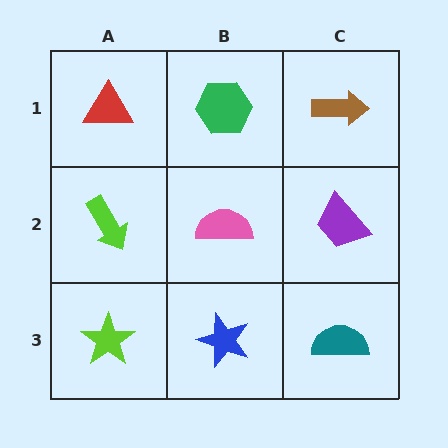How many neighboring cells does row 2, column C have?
3.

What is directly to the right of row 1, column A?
A green hexagon.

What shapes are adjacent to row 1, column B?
A pink semicircle (row 2, column B), a red triangle (row 1, column A), a brown arrow (row 1, column C).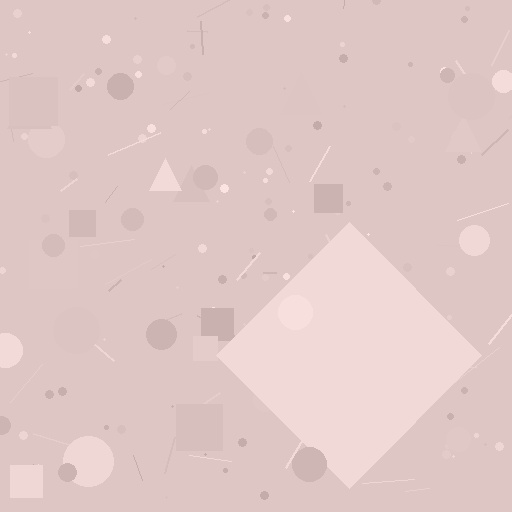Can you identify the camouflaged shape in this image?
The camouflaged shape is a diamond.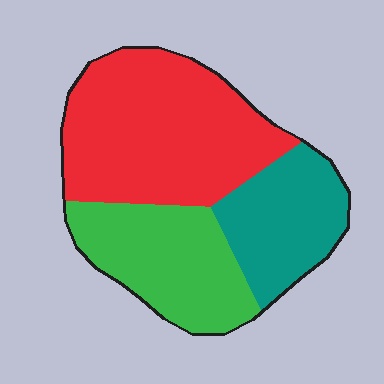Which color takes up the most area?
Red, at roughly 45%.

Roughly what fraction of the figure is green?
Green covers roughly 30% of the figure.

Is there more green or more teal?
Green.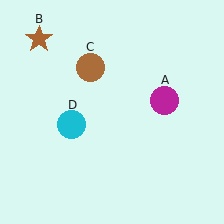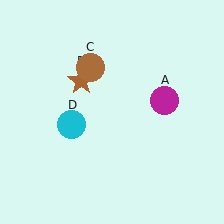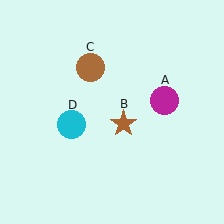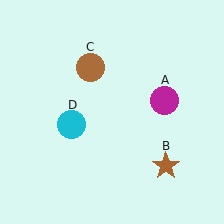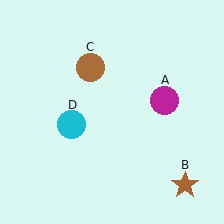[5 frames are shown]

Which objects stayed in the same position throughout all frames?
Magenta circle (object A) and brown circle (object C) and cyan circle (object D) remained stationary.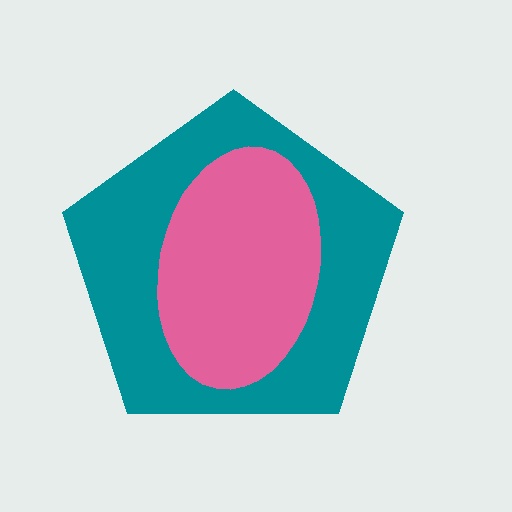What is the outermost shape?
The teal pentagon.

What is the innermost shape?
The pink ellipse.